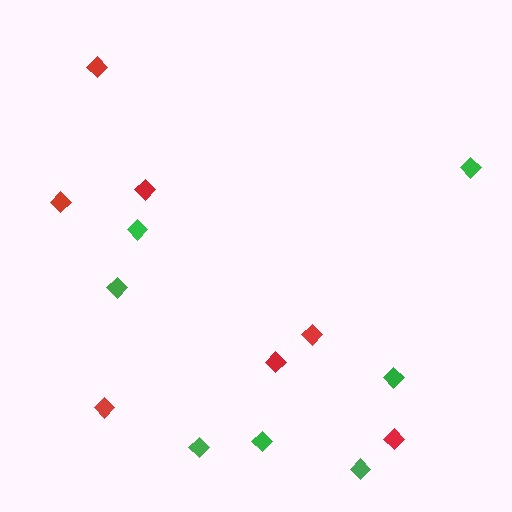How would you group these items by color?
There are 2 groups: one group of red diamonds (7) and one group of green diamonds (7).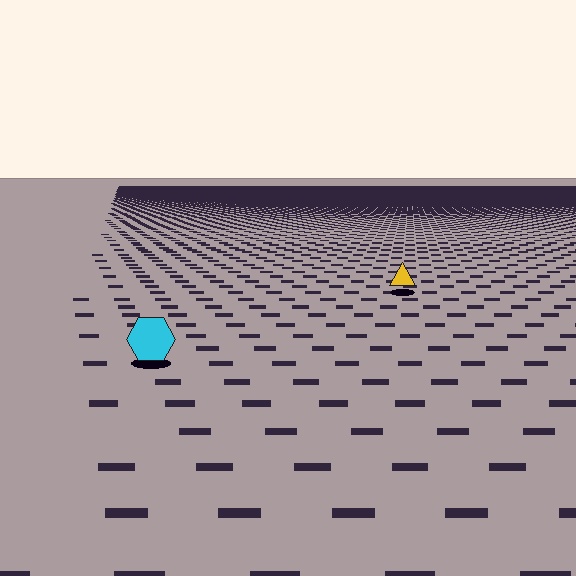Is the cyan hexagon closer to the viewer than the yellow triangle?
Yes. The cyan hexagon is closer — you can tell from the texture gradient: the ground texture is coarser near it.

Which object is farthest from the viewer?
The yellow triangle is farthest from the viewer. It appears smaller and the ground texture around it is denser.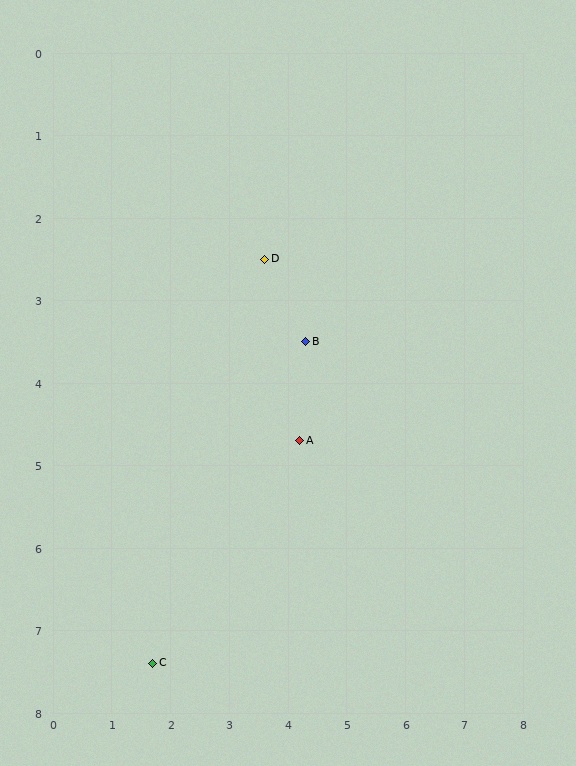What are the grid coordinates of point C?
Point C is at approximately (1.7, 7.4).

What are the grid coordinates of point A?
Point A is at approximately (4.2, 4.7).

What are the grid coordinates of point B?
Point B is at approximately (4.3, 3.5).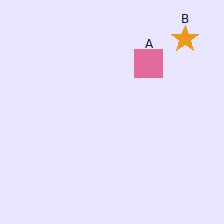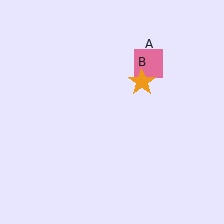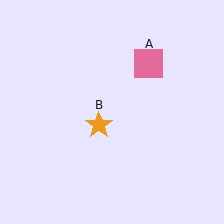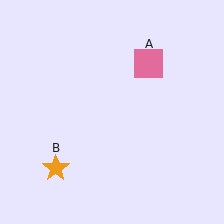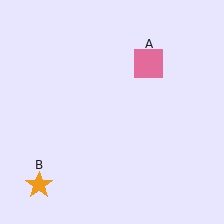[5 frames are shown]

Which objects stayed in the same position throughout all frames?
Pink square (object A) remained stationary.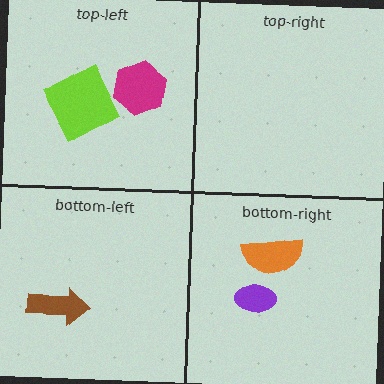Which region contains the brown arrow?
The bottom-left region.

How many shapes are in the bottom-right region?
2.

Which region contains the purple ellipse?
The bottom-right region.